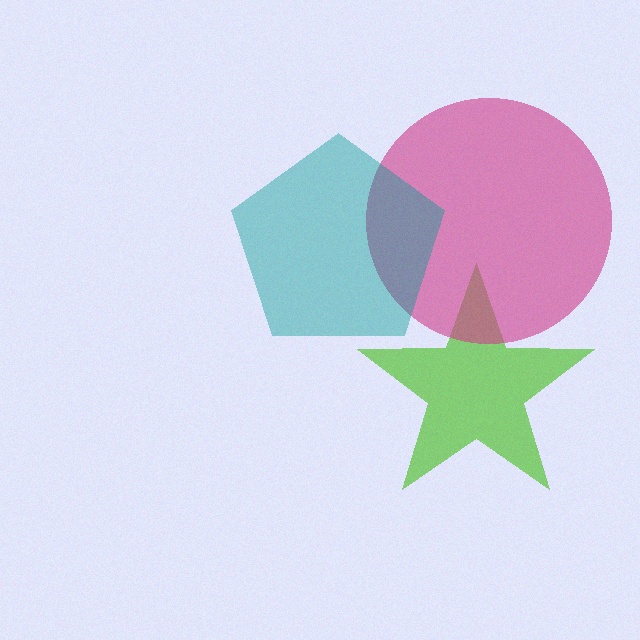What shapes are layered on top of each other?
The layered shapes are: a lime star, a magenta circle, a teal pentagon.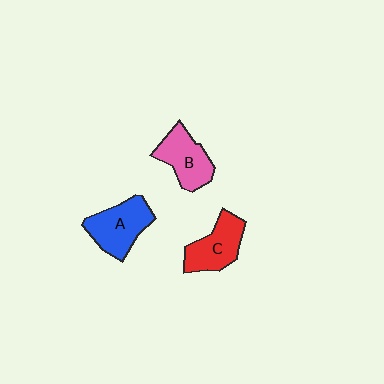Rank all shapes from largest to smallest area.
From largest to smallest: A (blue), B (pink), C (red).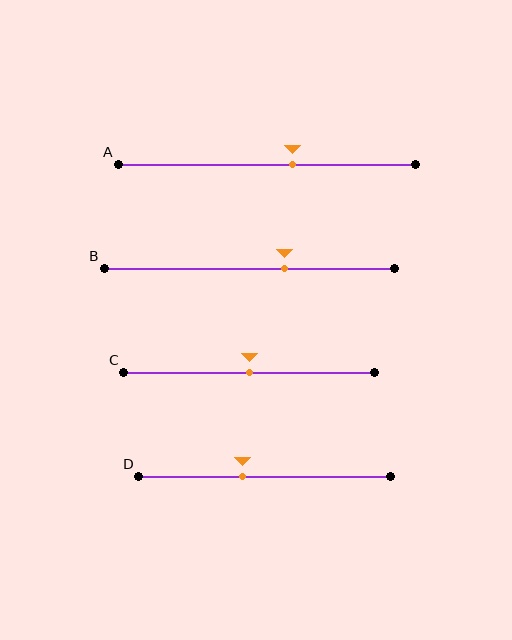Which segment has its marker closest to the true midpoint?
Segment C has its marker closest to the true midpoint.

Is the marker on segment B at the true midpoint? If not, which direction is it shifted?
No, the marker on segment B is shifted to the right by about 12% of the segment length.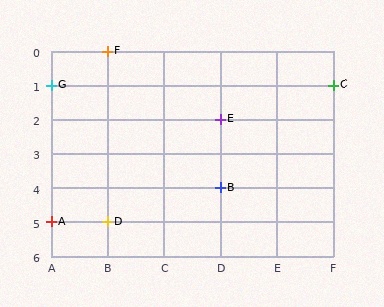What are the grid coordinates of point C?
Point C is at grid coordinates (F, 1).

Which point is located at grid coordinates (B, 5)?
Point D is at (B, 5).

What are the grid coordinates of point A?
Point A is at grid coordinates (A, 5).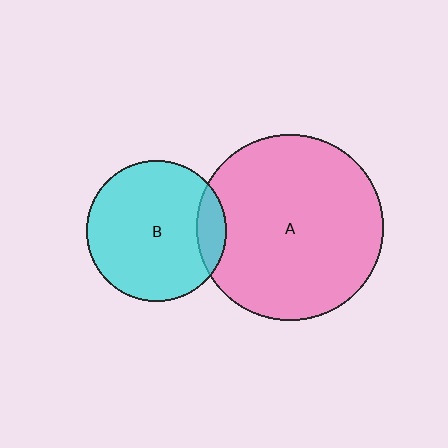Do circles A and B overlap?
Yes.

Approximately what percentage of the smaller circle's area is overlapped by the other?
Approximately 10%.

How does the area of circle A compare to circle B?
Approximately 1.8 times.